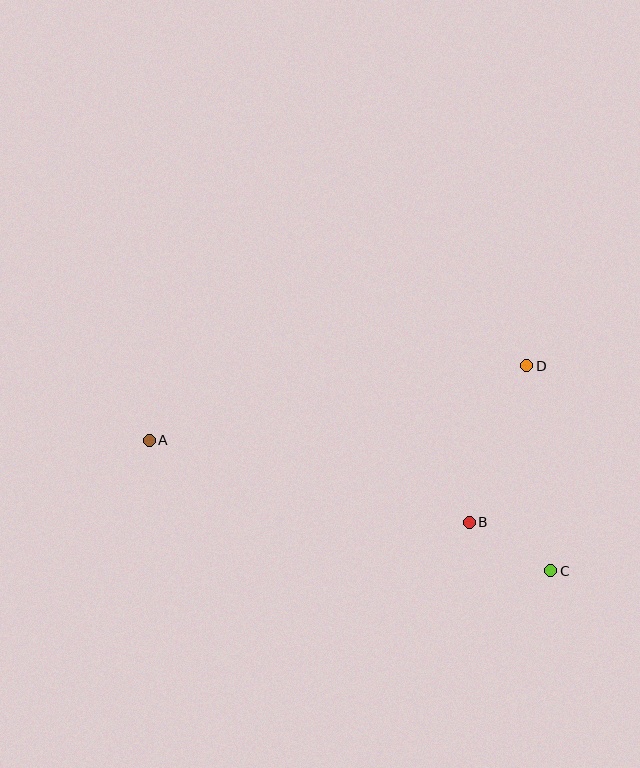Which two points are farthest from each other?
Points A and C are farthest from each other.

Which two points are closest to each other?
Points B and C are closest to each other.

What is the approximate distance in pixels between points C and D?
The distance between C and D is approximately 206 pixels.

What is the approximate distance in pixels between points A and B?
The distance between A and B is approximately 331 pixels.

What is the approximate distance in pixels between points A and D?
The distance between A and D is approximately 385 pixels.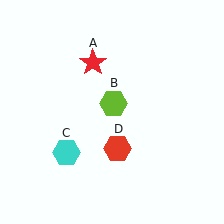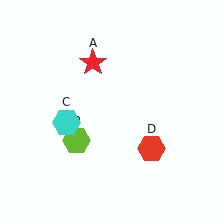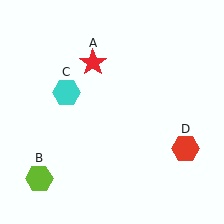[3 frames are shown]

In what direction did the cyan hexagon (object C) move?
The cyan hexagon (object C) moved up.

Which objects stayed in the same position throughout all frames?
Red star (object A) remained stationary.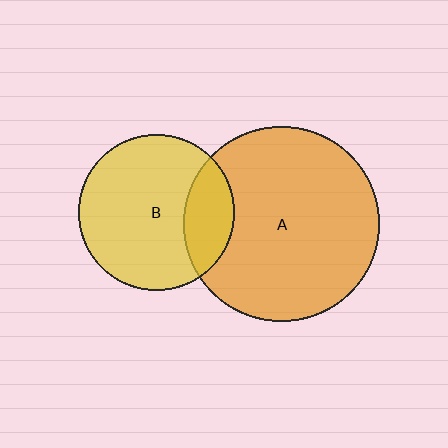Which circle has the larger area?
Circle A (orange).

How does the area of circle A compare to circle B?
Approximately 1.6 times.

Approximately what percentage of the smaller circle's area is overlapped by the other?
Approximately 20%.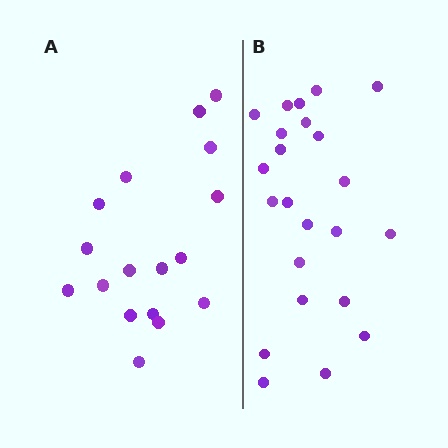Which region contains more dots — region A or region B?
Region B (the right region) has more dots.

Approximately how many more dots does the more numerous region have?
Region B has about 6 more dots than region A.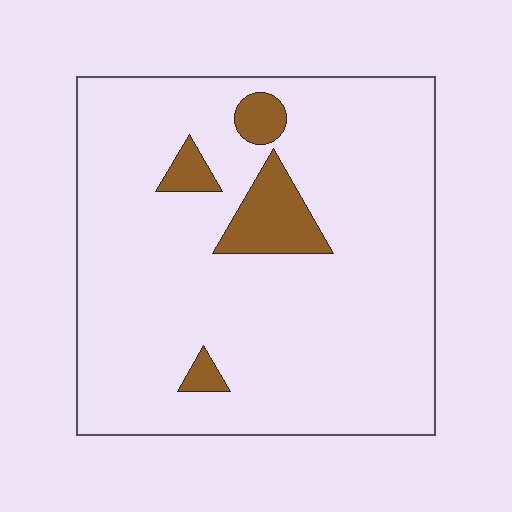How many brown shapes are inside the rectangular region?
4.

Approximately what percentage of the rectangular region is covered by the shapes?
Approximately 10%.